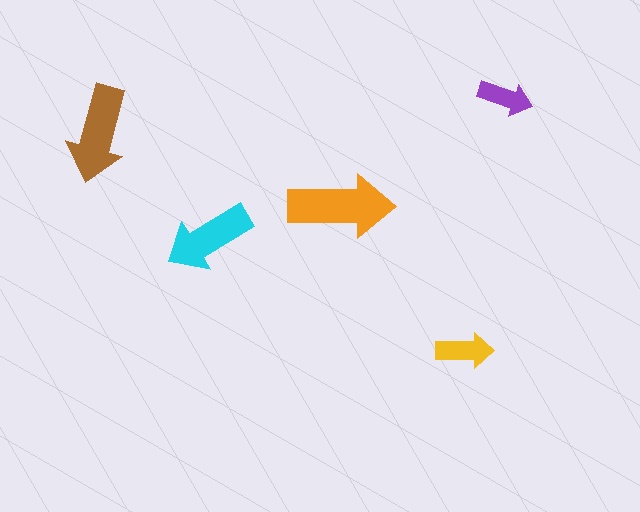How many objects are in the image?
There are 5 objects in the image.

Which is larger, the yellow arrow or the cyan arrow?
The cyan one.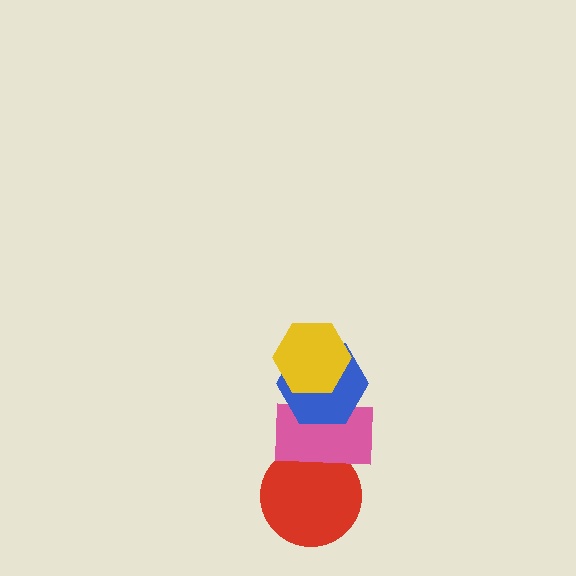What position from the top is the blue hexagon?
The blue hexagon is 2nd from the top.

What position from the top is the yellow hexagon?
The yellow hexagon is 1st from the top.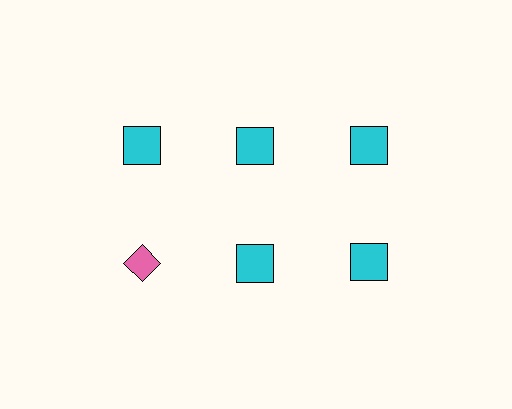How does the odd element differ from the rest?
It differs in both color (pink instead of cyan) and shape (diamond instead of square).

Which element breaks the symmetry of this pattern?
The pink diamond in the second row, leftmost column breaks the symmetry. All other shapes are cyan squares.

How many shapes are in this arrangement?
There are 6 shapes arranged in a grid pattern.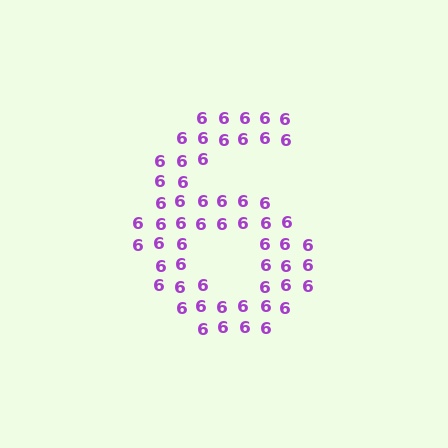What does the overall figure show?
The overall figure shows the digit 6.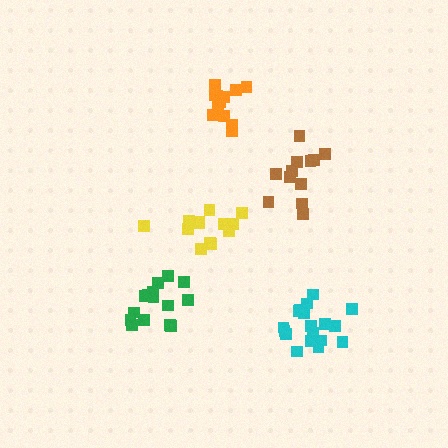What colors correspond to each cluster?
The clusters are colored: orange, green, cyan, brown, yellow.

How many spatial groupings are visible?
There are 5 spatial groupings.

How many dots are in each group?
Group 1: 14 dots, Group 2: 15 dots, Group 3: 18 dots, Group 4: 13 dots, Group 5: 13 dots (73 total).